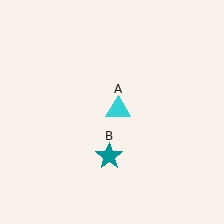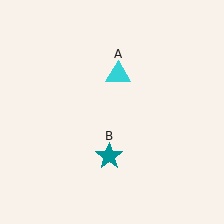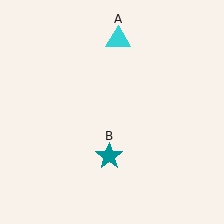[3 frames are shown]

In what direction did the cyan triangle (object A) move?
The cyan triangle (object A) moved up.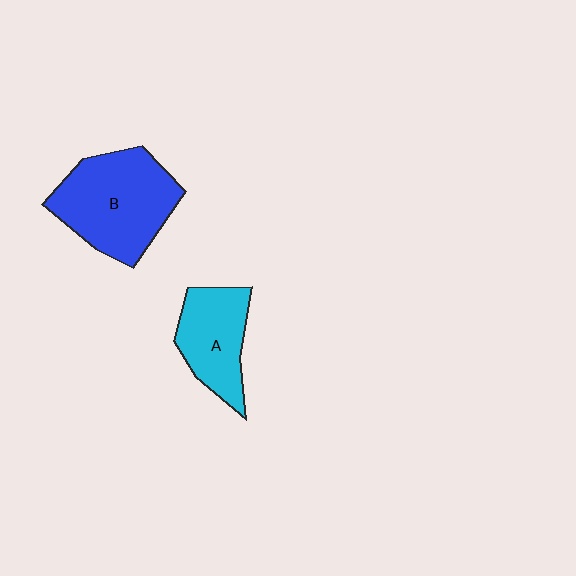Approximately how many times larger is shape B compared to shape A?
Approximately 1.5 times.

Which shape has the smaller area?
Shape A (cyan).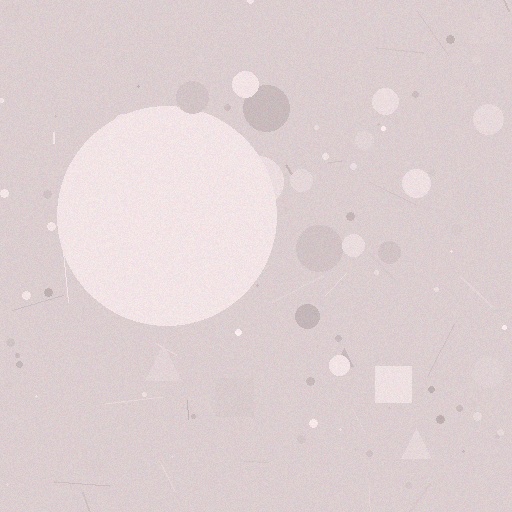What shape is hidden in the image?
A circle is hidden in the image.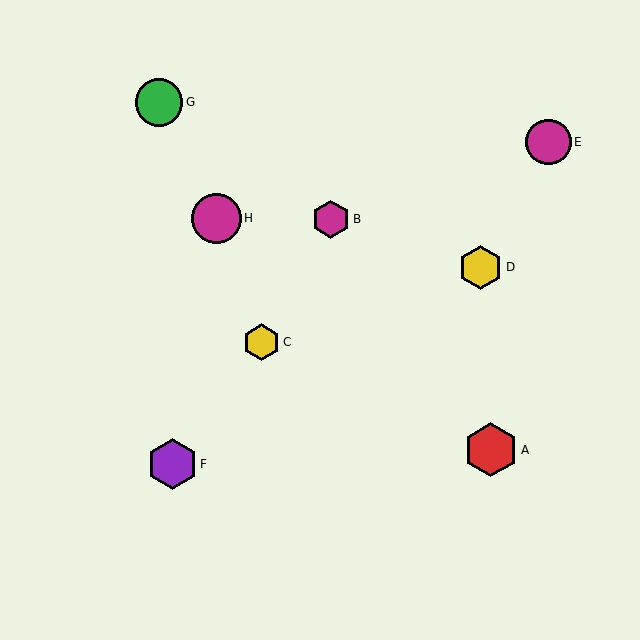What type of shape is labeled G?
Shape G is a green circle.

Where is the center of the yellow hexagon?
The center of the yellow hexagon is at (481, 267).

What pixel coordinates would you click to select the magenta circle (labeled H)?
Click at (216, 219) to select the magenta circle H.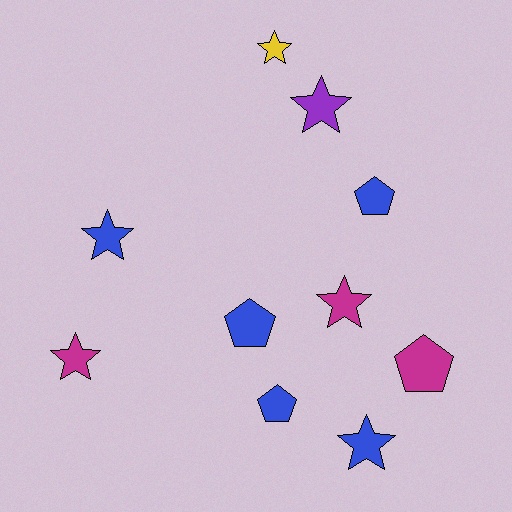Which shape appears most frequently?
Star, with 6 objects.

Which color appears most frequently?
Blue, with 5 objects.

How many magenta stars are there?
There are 2 magenta stars.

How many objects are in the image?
There are 10 objects.